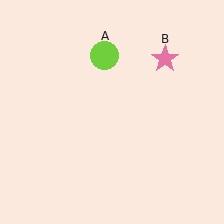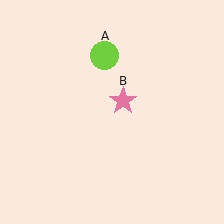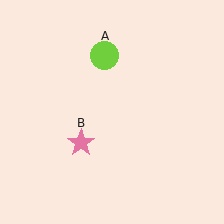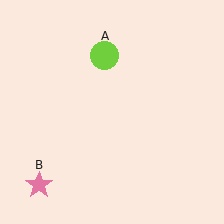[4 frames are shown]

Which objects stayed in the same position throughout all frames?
Lime circle (object A) remained stationary.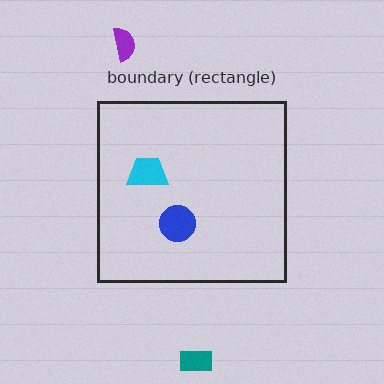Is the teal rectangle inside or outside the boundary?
Outside.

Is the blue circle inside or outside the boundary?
Inside.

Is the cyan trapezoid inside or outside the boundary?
Inside.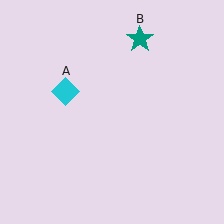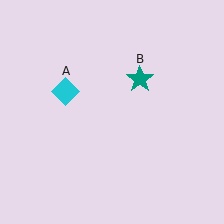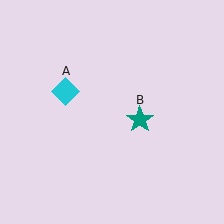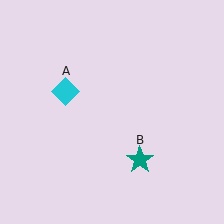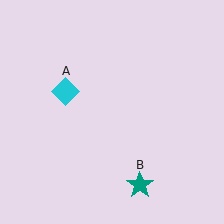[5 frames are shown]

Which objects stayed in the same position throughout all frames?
Cyan diamond (object A) remained stationary.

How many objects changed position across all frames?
1 object changed position: teal star (object B).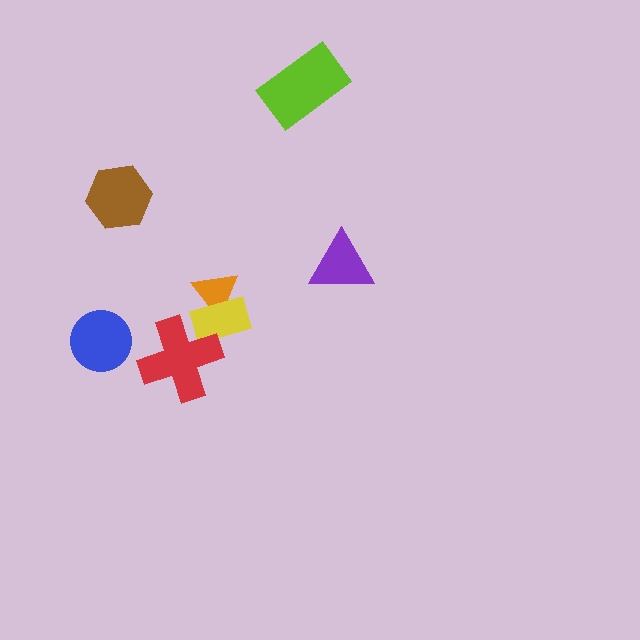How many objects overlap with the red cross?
1 object overlaps with the red cross.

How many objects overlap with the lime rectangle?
0 objects overlap with the lime rectangle.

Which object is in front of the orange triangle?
The yellow rectangle is in front of the orange triangle.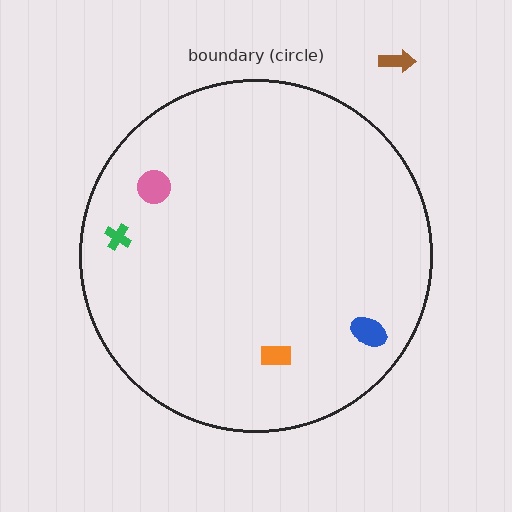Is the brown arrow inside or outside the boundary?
Outside.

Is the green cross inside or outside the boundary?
Inside.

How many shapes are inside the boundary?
4 inside, 1 outside.